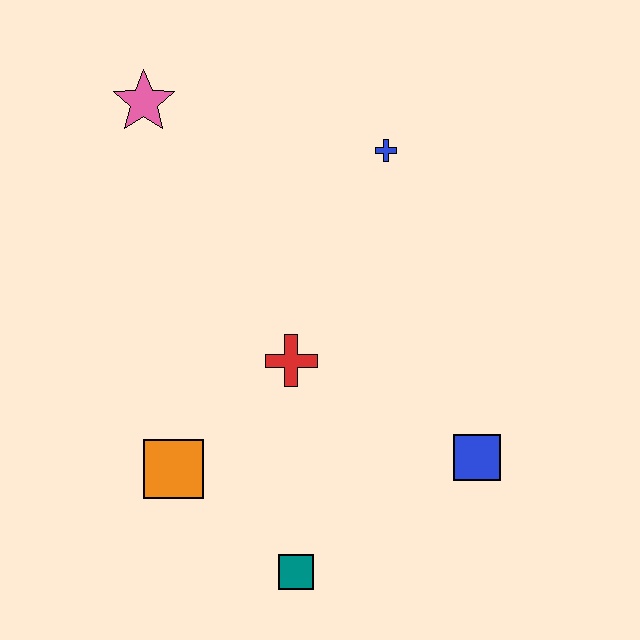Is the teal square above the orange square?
No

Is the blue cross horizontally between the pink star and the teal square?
No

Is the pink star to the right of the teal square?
No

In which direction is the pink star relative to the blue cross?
The pink star is to the left of the blue cross.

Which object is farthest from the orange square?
The blue cross is farthest from the orange square.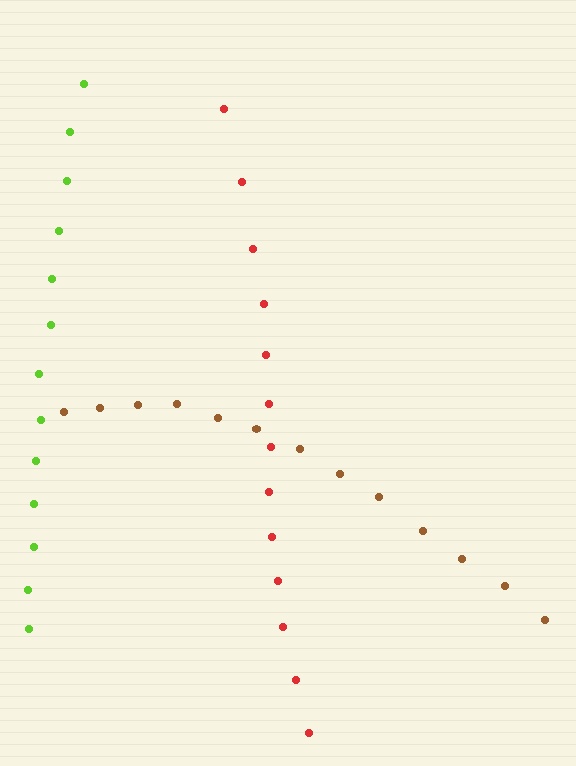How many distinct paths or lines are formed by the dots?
There are 3 distinct paths.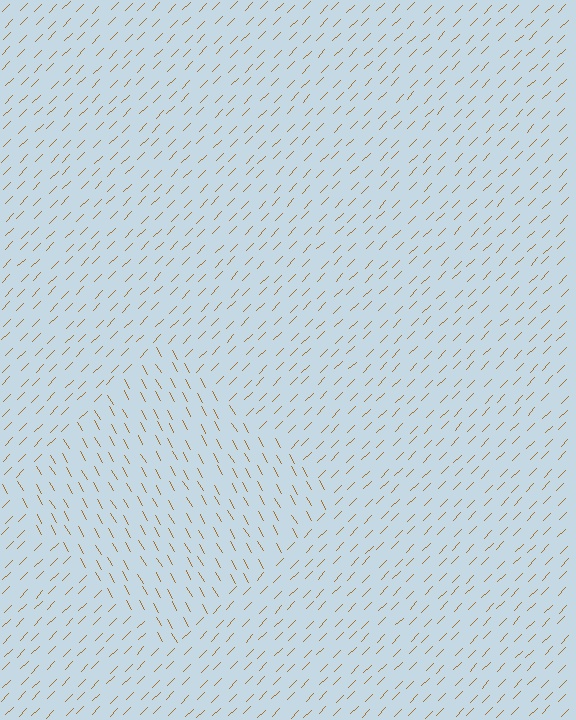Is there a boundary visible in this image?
Yes, there is a texture boundary formed by a change in line orientation.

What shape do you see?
I see a diamond.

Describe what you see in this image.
The image is filled with small brown line segments. A diamond region in the image has lines oriented differently from the surrounding lines, creating a visible texture boundary.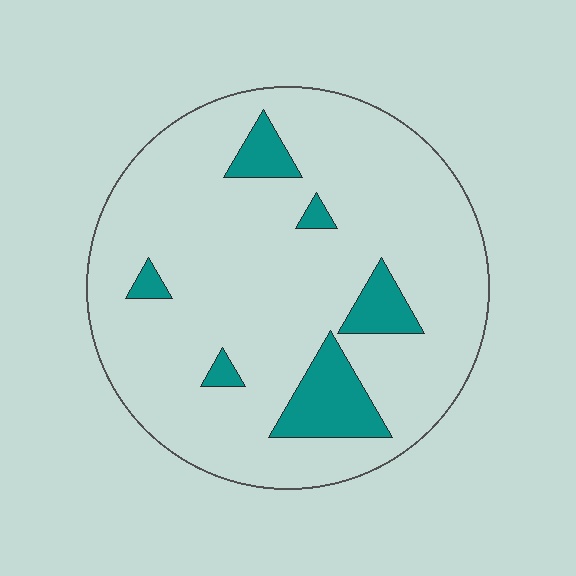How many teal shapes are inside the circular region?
6.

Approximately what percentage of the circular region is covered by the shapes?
Approximately 10%.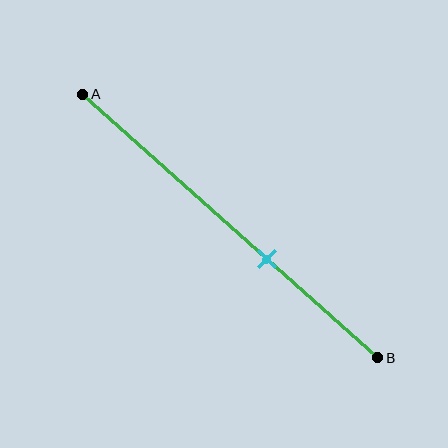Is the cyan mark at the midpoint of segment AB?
No, the mark is at about 60% from A, not at the 50% midpoint.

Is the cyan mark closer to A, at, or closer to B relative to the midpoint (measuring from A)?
The cyan mark is closer to point B than the midpoint of segment AB.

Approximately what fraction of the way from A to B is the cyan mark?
The cyan mark is approximately 60% of the way from A to B.